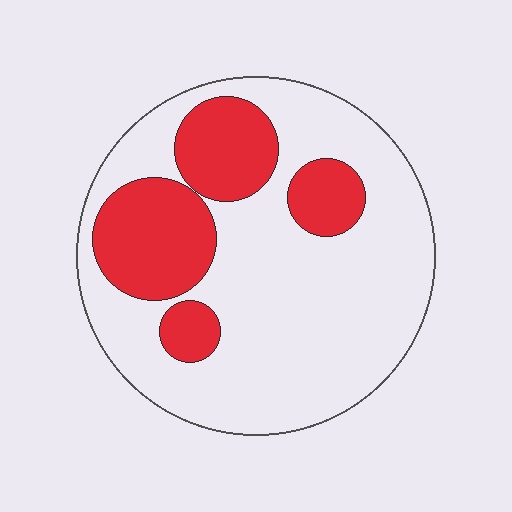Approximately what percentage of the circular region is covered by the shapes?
Approximately 30%.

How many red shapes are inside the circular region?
4.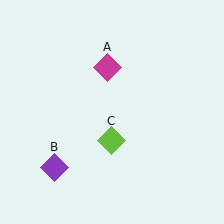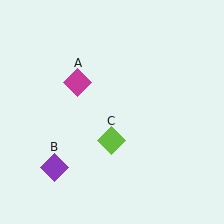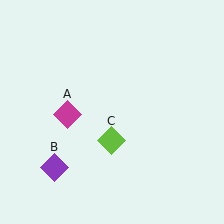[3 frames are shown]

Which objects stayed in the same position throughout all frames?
Purple diamond (object B) and lime diamond (object C) remained stationary.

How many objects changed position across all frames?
1 object changed position: magenta diamond (object A).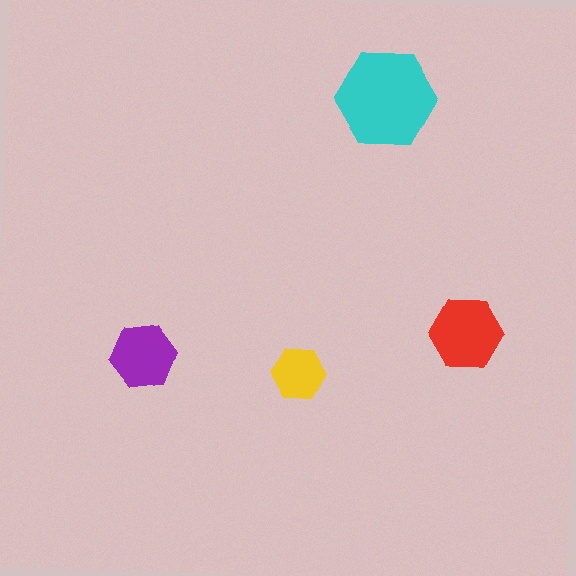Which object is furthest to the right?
The red hexagon is rightmost.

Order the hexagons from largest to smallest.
the cyan one, the red one, the purple one, the yellow one.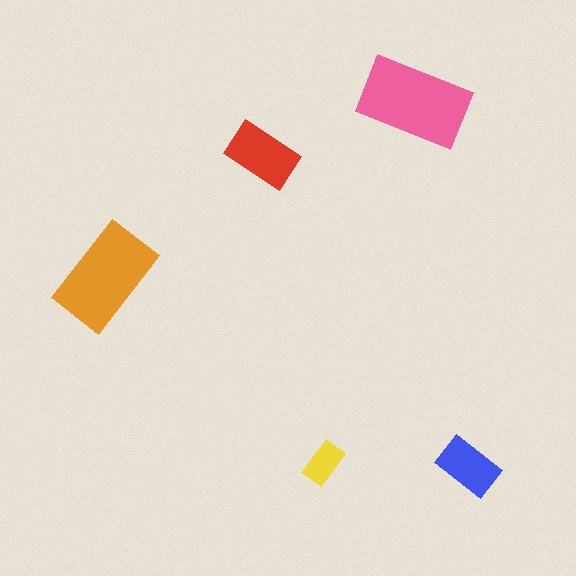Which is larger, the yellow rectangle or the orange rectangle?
The orange one.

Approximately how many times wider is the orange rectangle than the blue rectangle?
About 1.5 times wider.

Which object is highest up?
The pink rectangle is topmost.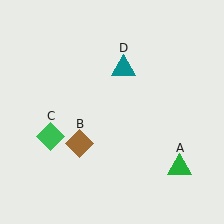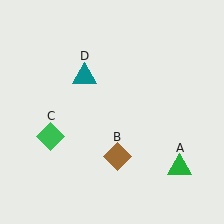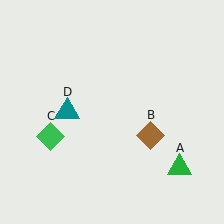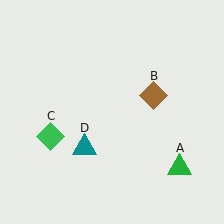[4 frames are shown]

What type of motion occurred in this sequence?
The brown diamond (object B), teal triangle (object D) rotated counterclockwise around the center of the scene.